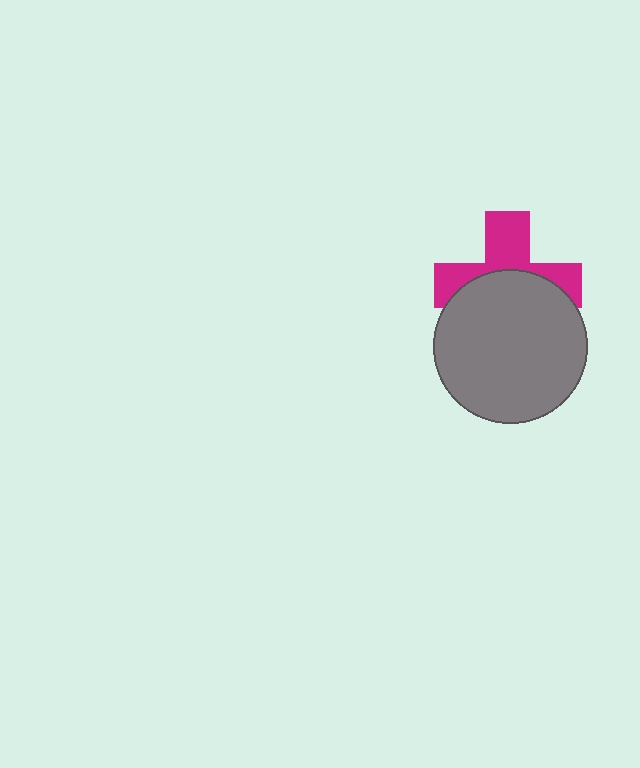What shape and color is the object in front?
The object in front is a gray circle.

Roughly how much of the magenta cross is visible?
About half of it is visible (roughly 47%).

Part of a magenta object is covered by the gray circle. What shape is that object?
It is a cross.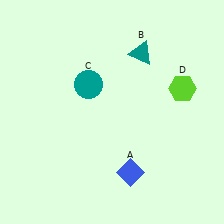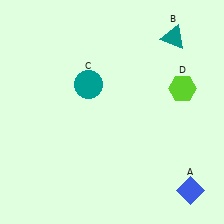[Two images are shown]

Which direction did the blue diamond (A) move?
The blue diamond (A) moved right.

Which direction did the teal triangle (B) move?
The teal triangle (B) moved right.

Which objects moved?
The objects that moved are: the blue diamond (A), the teal triangle (B).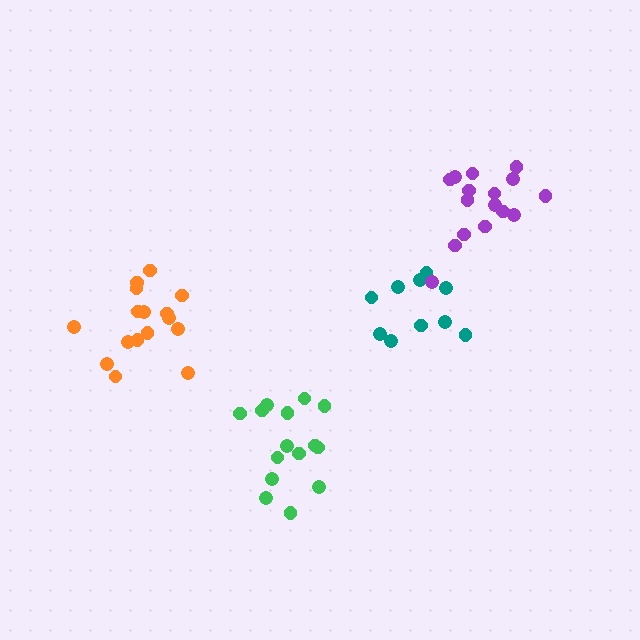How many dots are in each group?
Group 1: 16 dots, Group 2: 10 dots, Group 3: 15 dots, Group 4: 16 dots (57 total).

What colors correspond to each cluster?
The clusters are colored: orange, teal, green, purple.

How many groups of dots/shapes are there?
There are 4 groups.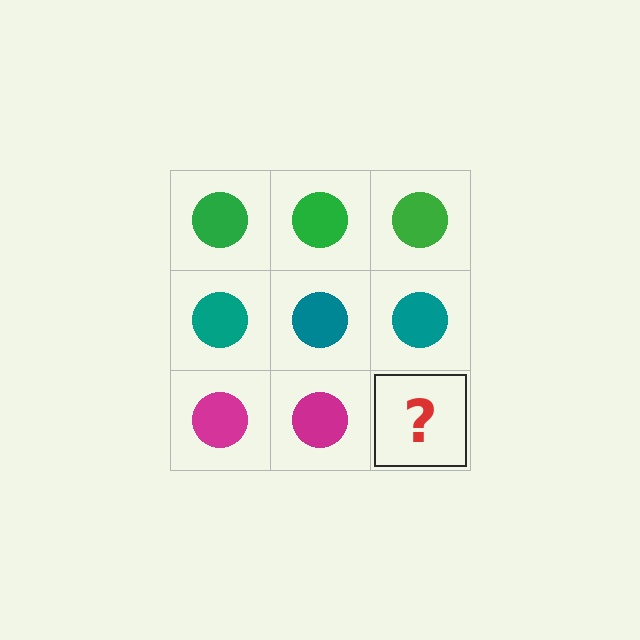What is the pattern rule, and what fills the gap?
The rule is that each row has a consistent color. The gap should be filled with a magenta circle.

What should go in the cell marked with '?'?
The missing cell should contain a magenta circle.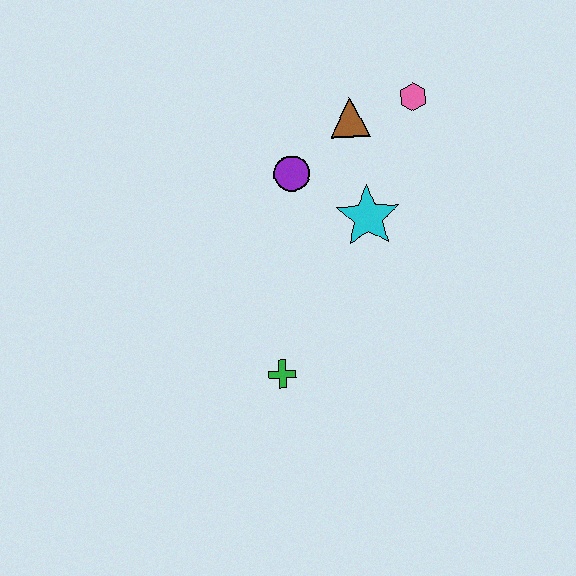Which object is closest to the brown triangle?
The pink hexagon is closest to the brown triangle.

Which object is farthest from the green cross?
The pink hexagon is farthest from the green cross.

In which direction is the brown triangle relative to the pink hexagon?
The brown triangle is to the left of the pink hexagon.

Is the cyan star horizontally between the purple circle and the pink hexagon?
Yes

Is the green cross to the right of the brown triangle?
No